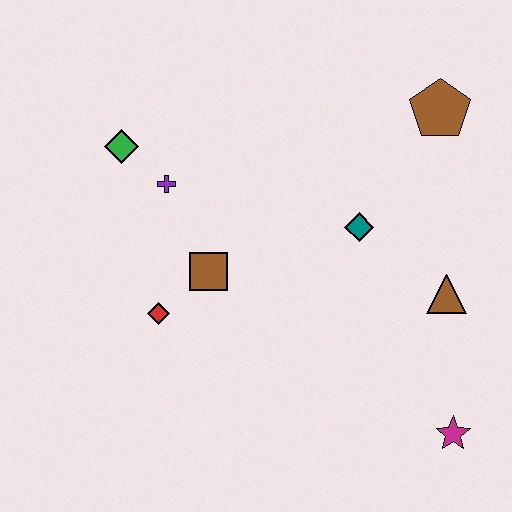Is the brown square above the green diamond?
No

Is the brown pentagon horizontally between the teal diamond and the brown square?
No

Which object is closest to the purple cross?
The green diamond is closest to the purple cross.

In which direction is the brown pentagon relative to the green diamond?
The brown pentagon is to the right of the green diamond.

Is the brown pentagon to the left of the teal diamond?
No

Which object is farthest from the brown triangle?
The green diamond is farthest from the brown triangle.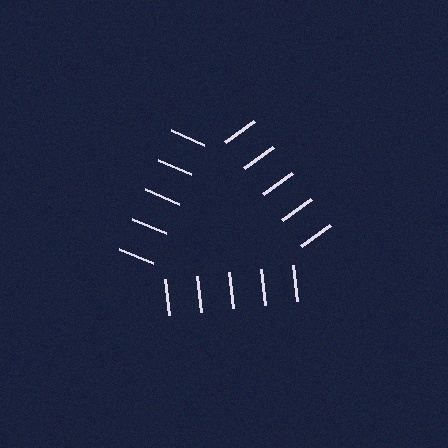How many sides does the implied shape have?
3 sides — the line-ends trace a triangle.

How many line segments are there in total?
15 — 5 along each of the 3 edges.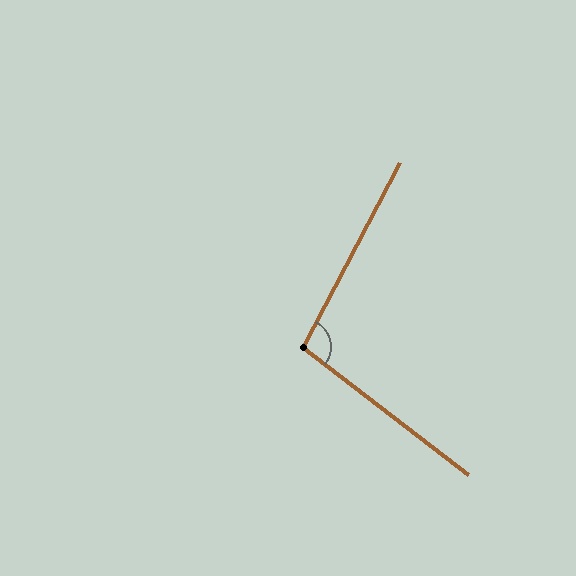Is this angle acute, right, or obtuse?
It is obtuse.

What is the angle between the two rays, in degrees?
Approximately 100 degrees.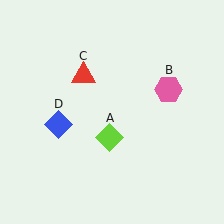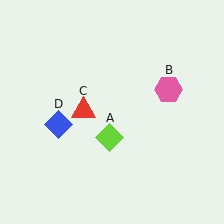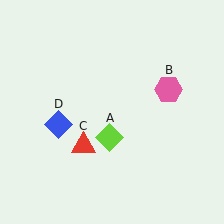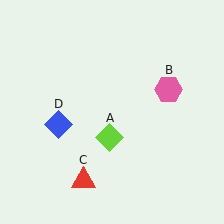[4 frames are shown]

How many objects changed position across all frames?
1 object changed position: red triangle (object C).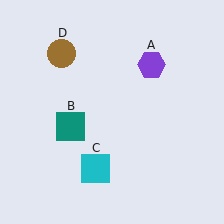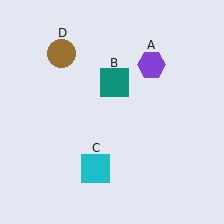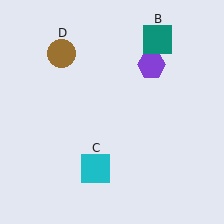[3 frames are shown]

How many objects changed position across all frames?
1 object changed position: teal square (object B).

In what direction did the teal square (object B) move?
The teal square (object B) moved up and to the right.